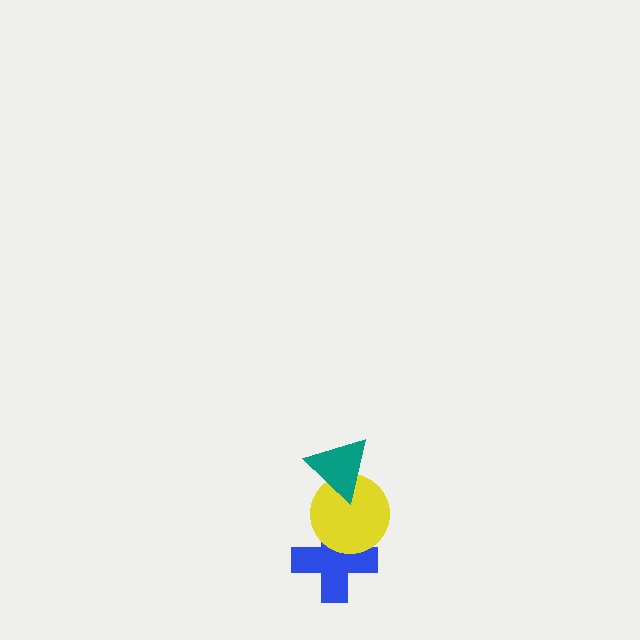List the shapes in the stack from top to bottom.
From top to bottom: the teal triangle, the yellow circle, the blue cross.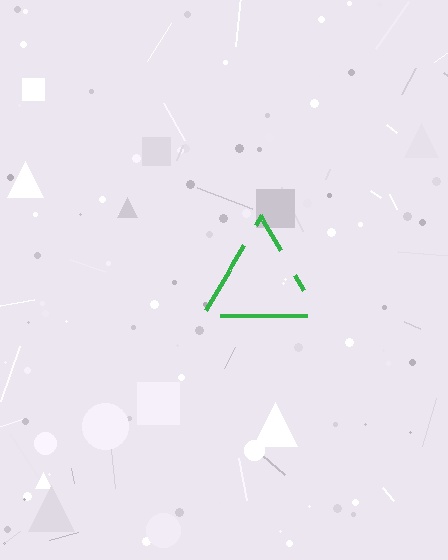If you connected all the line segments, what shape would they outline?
They would outline a triangle.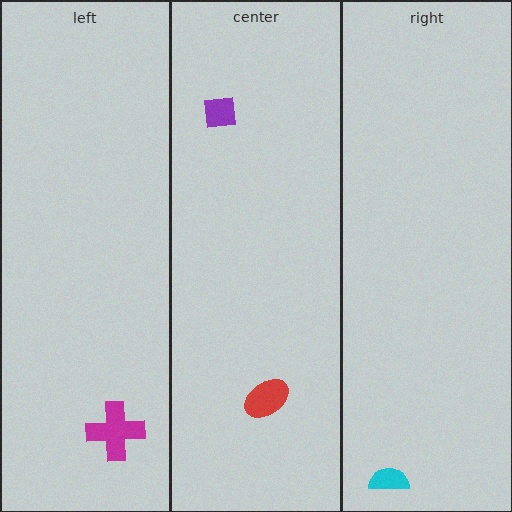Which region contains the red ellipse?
The center region.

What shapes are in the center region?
The red ellipse, the purple square.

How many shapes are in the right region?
1.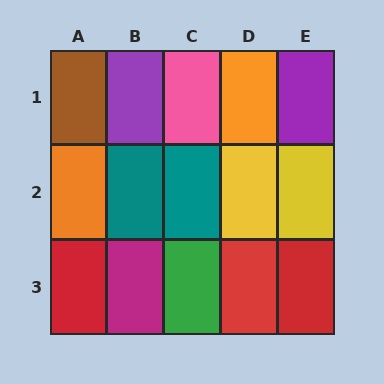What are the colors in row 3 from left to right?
Red, magenta, green, red, red.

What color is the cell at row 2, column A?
Orange.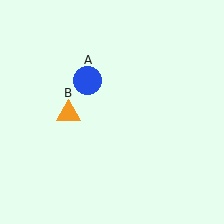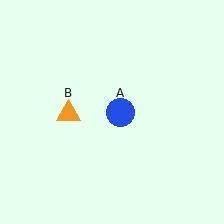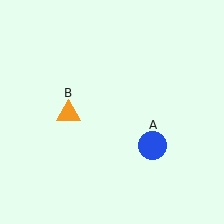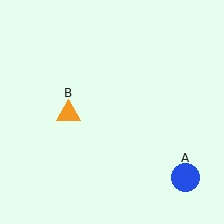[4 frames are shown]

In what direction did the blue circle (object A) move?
The blue circle (object A) moved down and to the right.